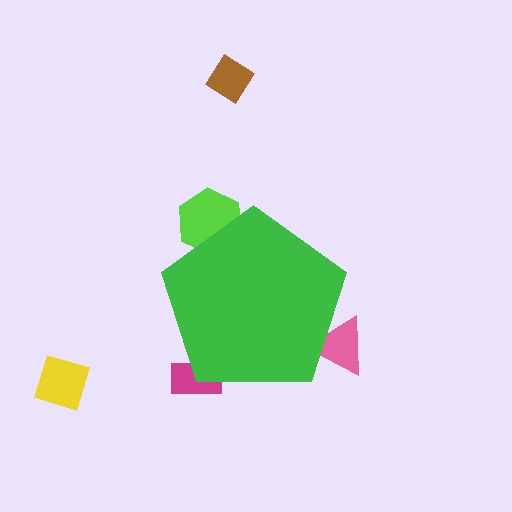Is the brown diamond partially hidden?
No, the brown diamond is fully visible.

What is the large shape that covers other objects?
A green pentagon.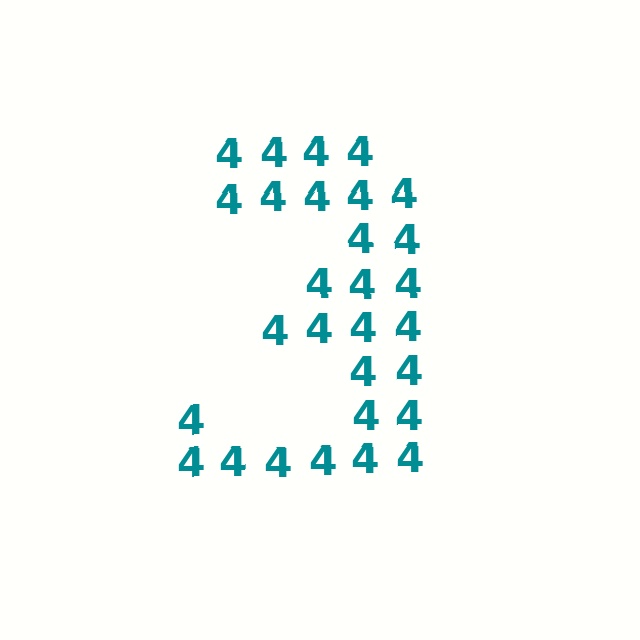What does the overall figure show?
The overall figure shows the digit 3.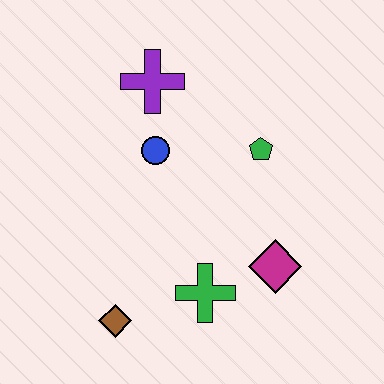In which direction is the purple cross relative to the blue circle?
The purple cross is above the blue circle.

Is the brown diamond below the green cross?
Yes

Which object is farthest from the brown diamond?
The purple cross is farthest from the brown diamond.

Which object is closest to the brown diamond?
The green cross is closest to the brown diamond.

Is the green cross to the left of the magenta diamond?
Yes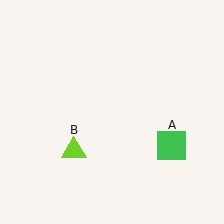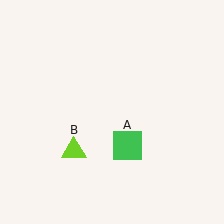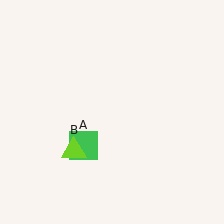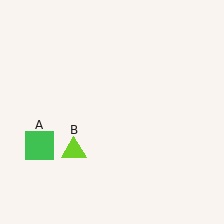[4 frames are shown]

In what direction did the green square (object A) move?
The green square (object A) moved left.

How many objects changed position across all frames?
1 object changed position: green square (object A).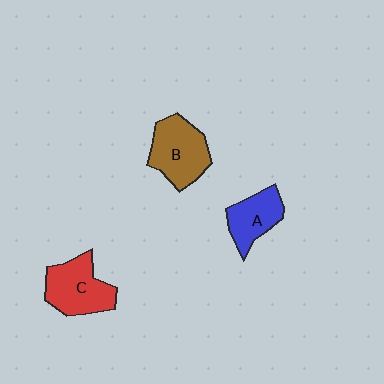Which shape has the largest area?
Shape B (brown).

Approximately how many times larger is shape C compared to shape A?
Approximately 1.3 times.